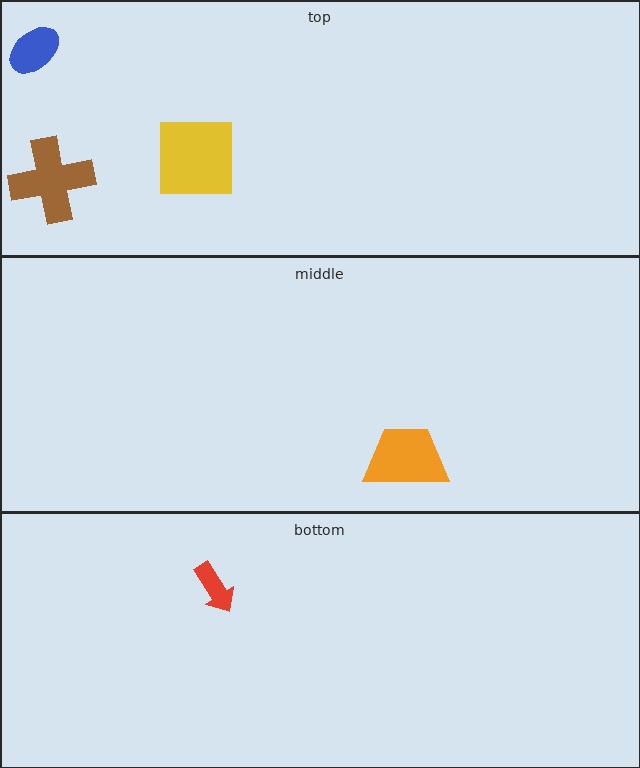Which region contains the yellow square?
The top region.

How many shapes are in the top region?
3.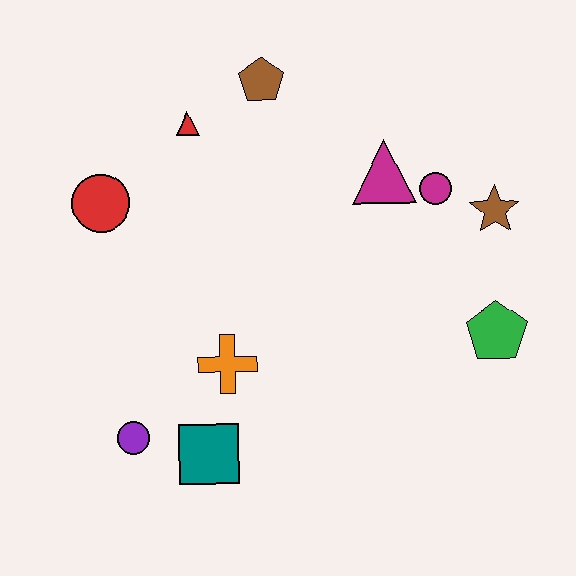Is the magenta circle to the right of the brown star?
No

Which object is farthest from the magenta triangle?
The purple circle is farthest from the magenta triangle.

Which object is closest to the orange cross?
The teal square is closest to the orange cross.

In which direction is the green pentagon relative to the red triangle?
The green pentagon is to the right of the red triangle.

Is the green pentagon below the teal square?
No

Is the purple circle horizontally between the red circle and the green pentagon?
Yes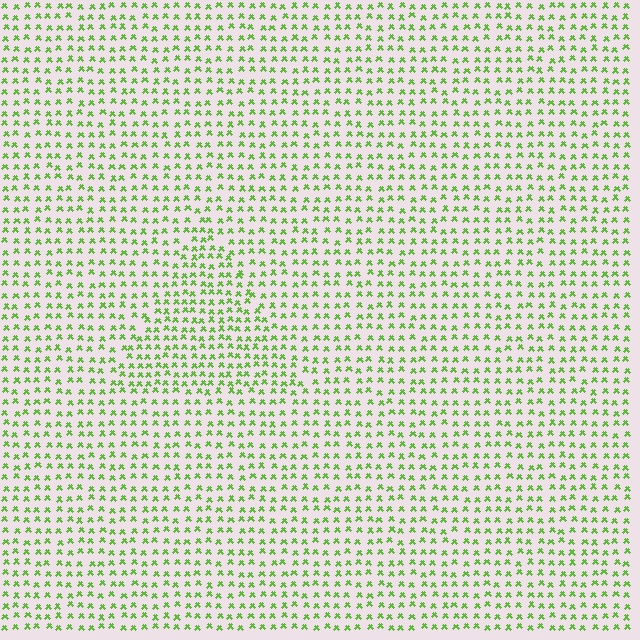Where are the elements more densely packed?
The elements are more densely packed inside the triangle boundary.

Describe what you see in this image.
The image contains small lime elements arranged at two different densities. A triangle-shaped region is visible where the elements are more densely packed than the surrounding area.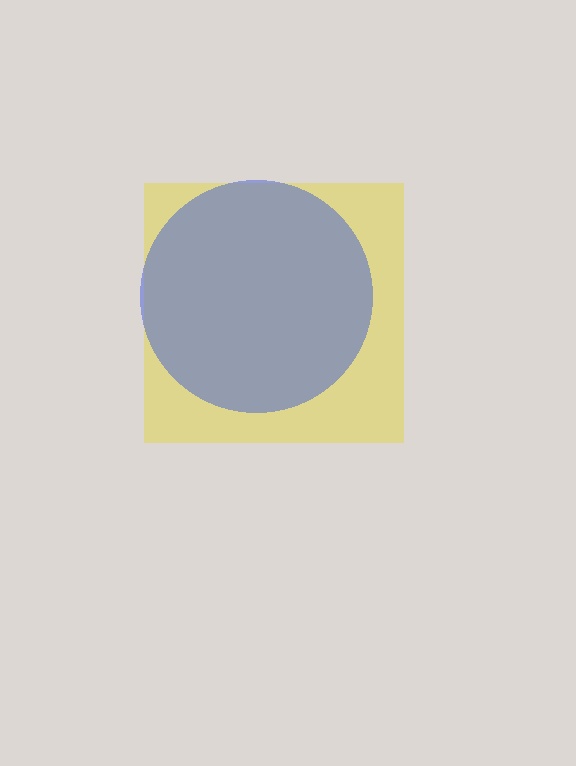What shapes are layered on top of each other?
The layered shapes are: a yellow square, a blue circle.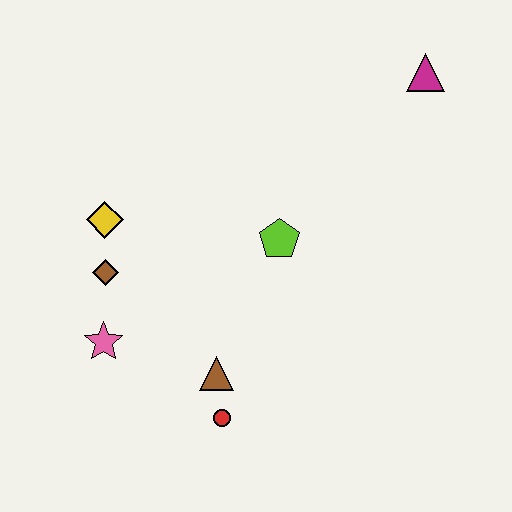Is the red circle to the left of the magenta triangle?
Yes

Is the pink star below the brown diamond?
Yes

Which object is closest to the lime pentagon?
The brown triangle is closest to the lime pentagon.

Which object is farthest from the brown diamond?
The magenta triangle is farthest from the brown diamond.